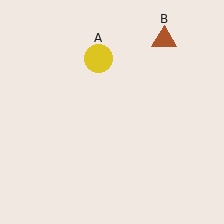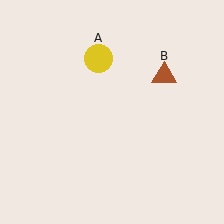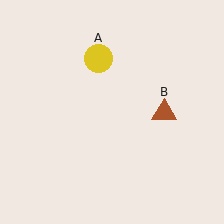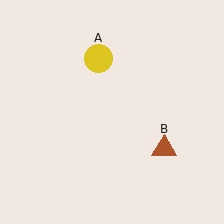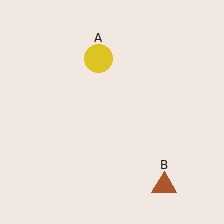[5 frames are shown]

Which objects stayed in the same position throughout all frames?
Yellow circle (object A) remained stationary.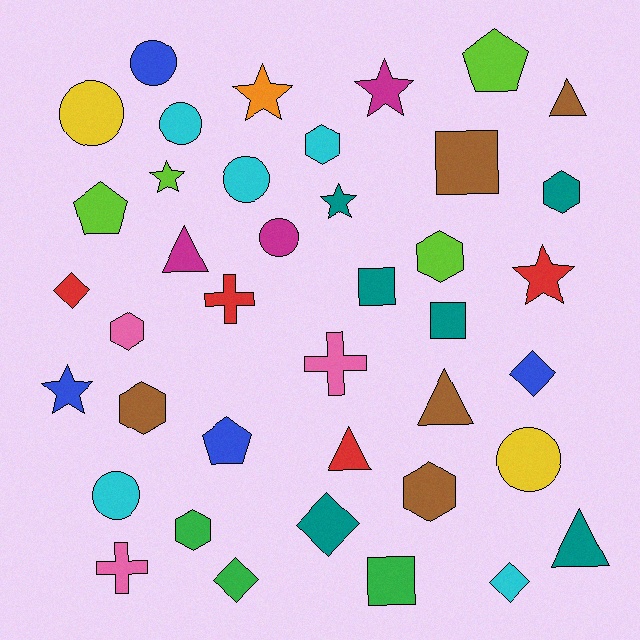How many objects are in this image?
There are 40 objects.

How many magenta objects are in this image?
There are 3 magenta objects.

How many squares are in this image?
There are 4 squares.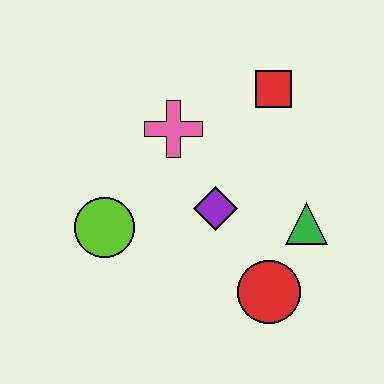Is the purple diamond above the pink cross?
No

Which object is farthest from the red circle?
The red square is farthest from the red circle.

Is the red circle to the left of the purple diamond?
No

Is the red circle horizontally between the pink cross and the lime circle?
No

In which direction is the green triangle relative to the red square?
The green triangle is below the red square.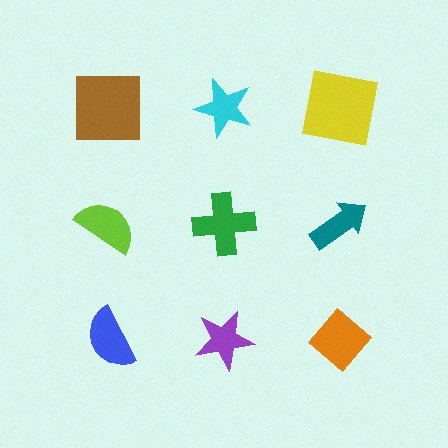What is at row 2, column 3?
A teal arrow.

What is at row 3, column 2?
A purple star.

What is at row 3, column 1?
A blue semicircle.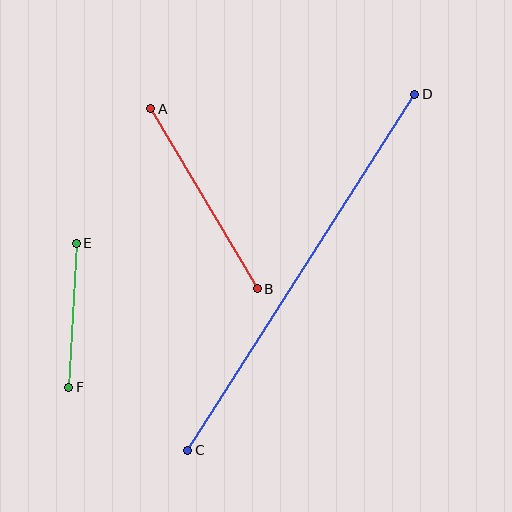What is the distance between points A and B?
The distance is approximately 209 pixels.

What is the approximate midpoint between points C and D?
The midpoint is at approximately (301, 272) pixels.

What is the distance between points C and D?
The distance is approximately 422 pixels.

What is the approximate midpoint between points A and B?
The midpoint is at approximately (204, 199) pixels.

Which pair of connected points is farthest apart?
Points C and D are farthest apart.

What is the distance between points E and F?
The distance is approximately 144 pixels.